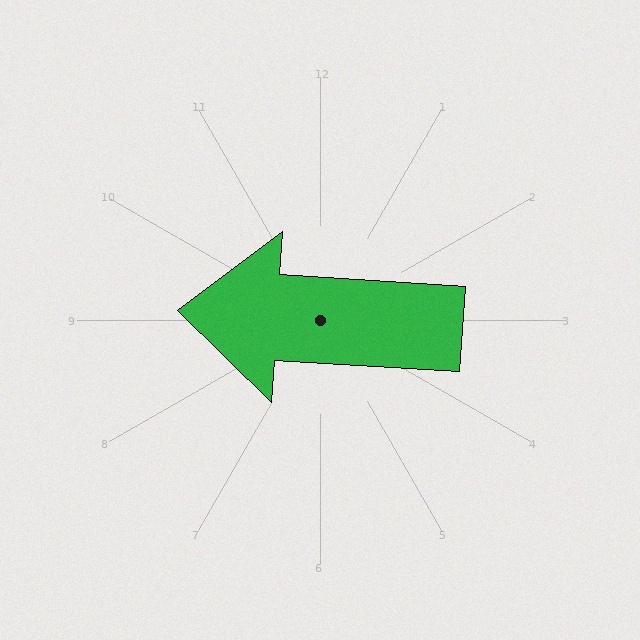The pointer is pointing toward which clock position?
Roughly 9 o'clock.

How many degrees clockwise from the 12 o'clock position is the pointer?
Approximately 274 degrees.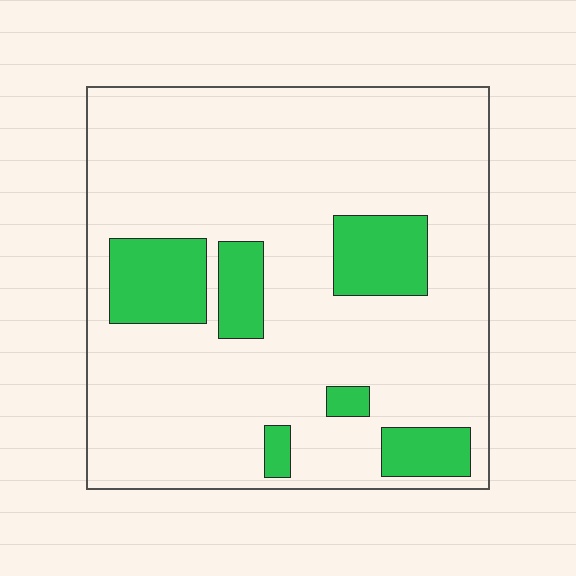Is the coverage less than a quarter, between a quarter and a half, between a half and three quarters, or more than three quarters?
Less than a quarter.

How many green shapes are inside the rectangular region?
6.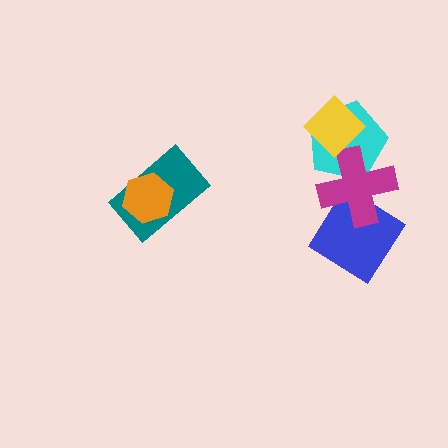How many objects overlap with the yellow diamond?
1 object overlaps with the yellow diamond.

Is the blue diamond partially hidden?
Yes, it is partially covered by another shape.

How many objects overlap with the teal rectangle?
1 object overlaps with the teal rectangle.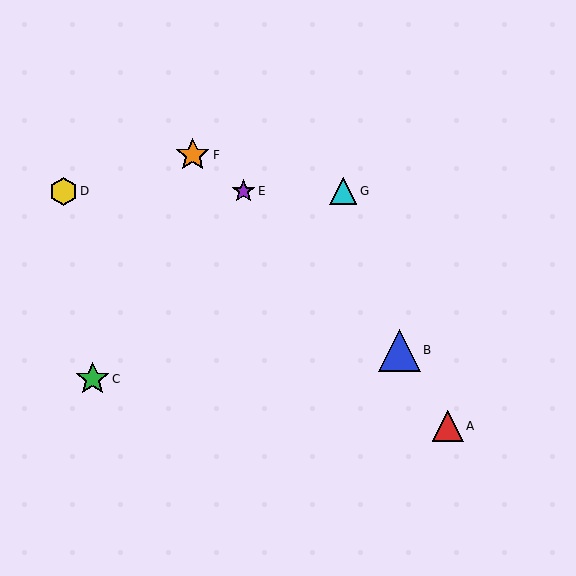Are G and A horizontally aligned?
No, G is at y≈191 and A is at y≈426.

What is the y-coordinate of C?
Object C is at y≈379.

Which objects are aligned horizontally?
Objects D, E, G are aligned horizontally.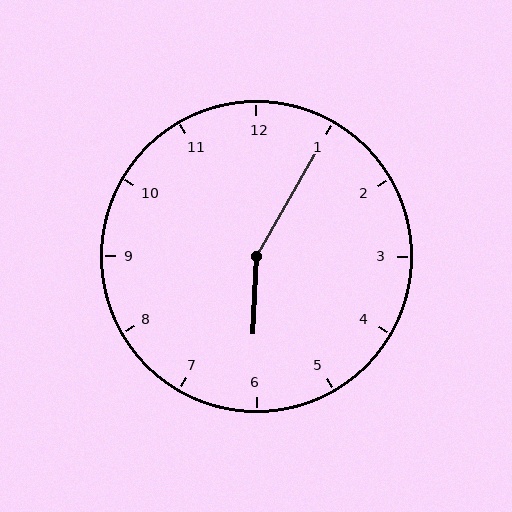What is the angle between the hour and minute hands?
Approximately 152 degrees.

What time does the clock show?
6:05.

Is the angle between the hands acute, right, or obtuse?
It is obtuse.